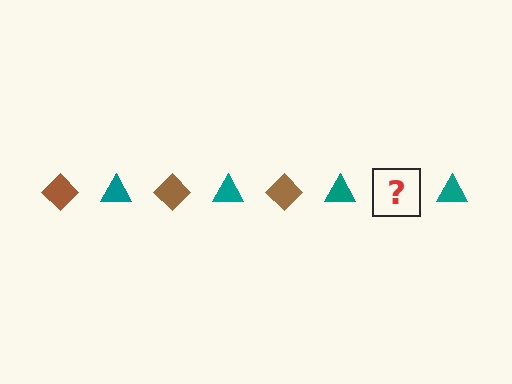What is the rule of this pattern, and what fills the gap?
The rule is that the pattern alternates between brown diamond and teal triangle. The gap should be filled with a brown diamond.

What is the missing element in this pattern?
The missing element is a brown diamond.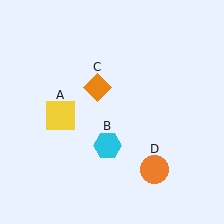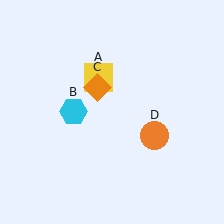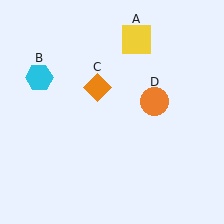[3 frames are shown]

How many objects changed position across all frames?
3 objects changed position: yellow square (object A), cyan hexagon (object B), orange circle (object D).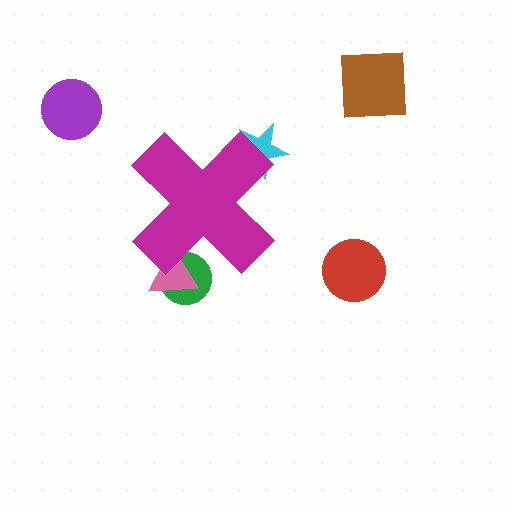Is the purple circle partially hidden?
No, the purple circle is fully visible.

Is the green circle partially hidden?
Yes, the green circle is partially hidden behind the magenta cross.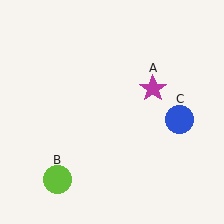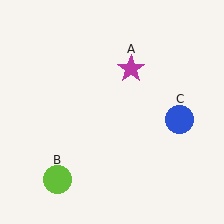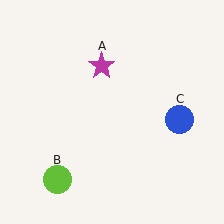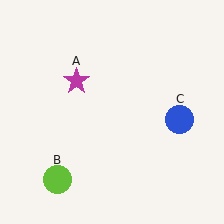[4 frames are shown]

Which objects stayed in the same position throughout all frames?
Lime circle (object B) and blue circle (object C) remained stationary.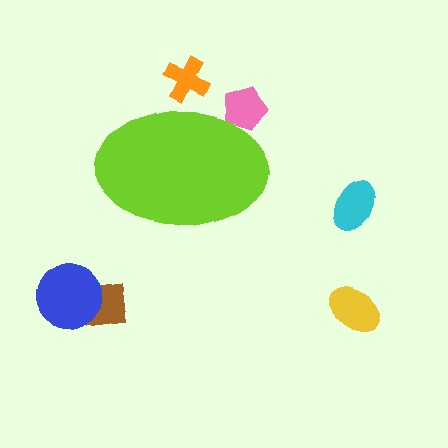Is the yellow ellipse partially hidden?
No, the yellow ellipse is fully visible.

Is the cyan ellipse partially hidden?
No, the cyan ellipse is fully visible.